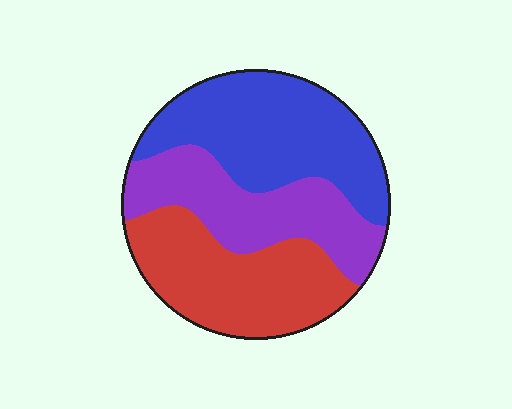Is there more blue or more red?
Blue.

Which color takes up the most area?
Blue, at roughly 40%.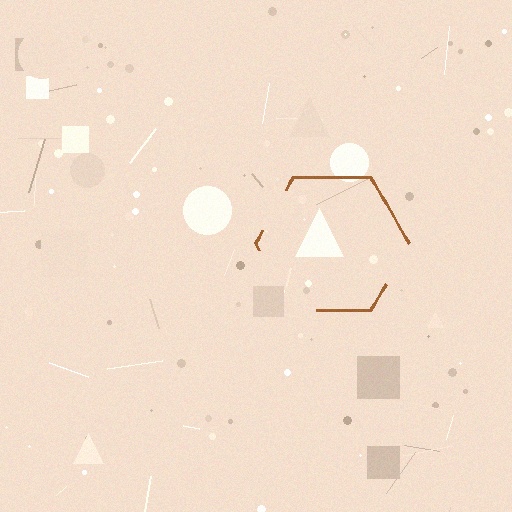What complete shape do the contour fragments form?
The contour fragments form a hexagon.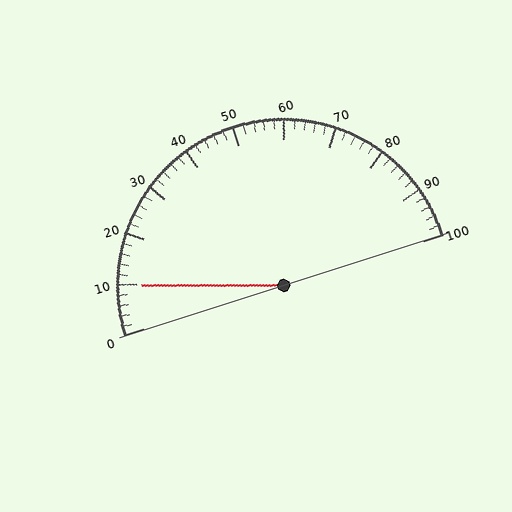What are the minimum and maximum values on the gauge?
The gauge ranges from 0 to 100.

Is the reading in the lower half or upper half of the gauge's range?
The reading is in the lower half of the range (0 to 100).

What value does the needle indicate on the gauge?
The needle indicates approximately 10.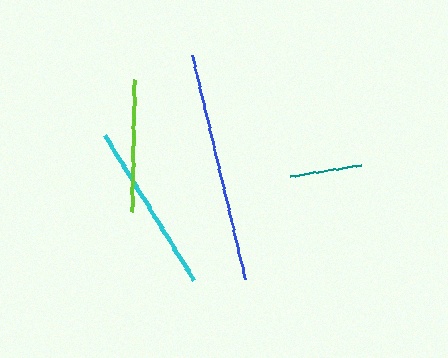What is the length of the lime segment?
The lime segment is approximately 132 pixels long.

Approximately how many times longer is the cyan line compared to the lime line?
The cyan line is approximately 1.3 times the length of the lime line.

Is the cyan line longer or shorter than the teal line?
The cyan line is longer than the teal line.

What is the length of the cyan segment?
The cyan segment is approximately 169 pixels long.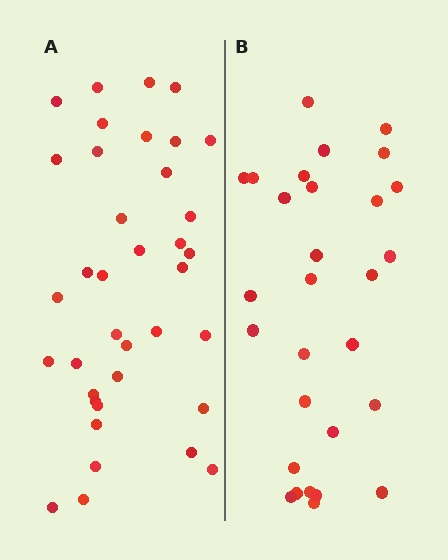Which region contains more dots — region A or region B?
Region A (the left region) has more dots.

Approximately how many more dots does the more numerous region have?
Region A has roughly 8 or so more dots than region B.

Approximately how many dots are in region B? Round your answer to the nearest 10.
About 30 dots. (The exact count is 29, which rounds to 30.)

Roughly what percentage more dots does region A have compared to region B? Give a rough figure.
About 30% more.